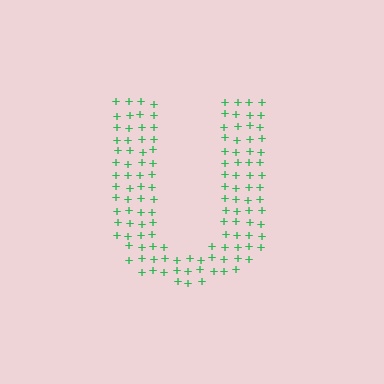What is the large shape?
The large shape is the letter U.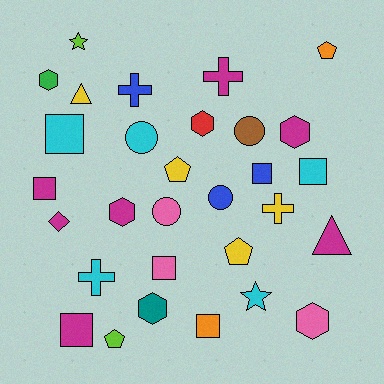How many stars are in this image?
There are 2 stars.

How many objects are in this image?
There are 30 objects.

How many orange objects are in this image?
There are 2 orange objects.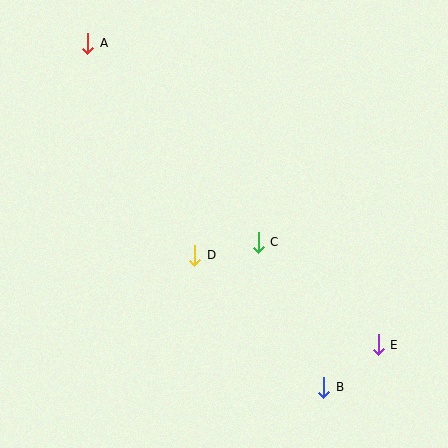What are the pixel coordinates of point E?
Point E is at (378, 345).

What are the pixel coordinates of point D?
Point D is at (195, 255).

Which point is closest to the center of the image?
Point C at (258, 242) is closest to the center.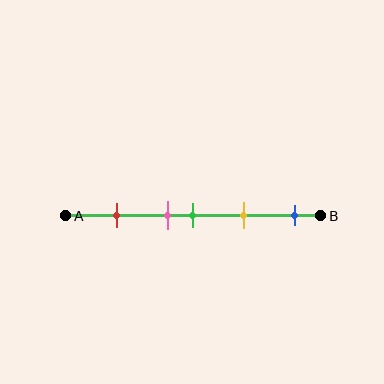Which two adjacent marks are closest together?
The pink and green marks are the closest adjacent pair.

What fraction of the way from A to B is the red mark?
The red mark is approximately 20% (0.2) of the way from A to B.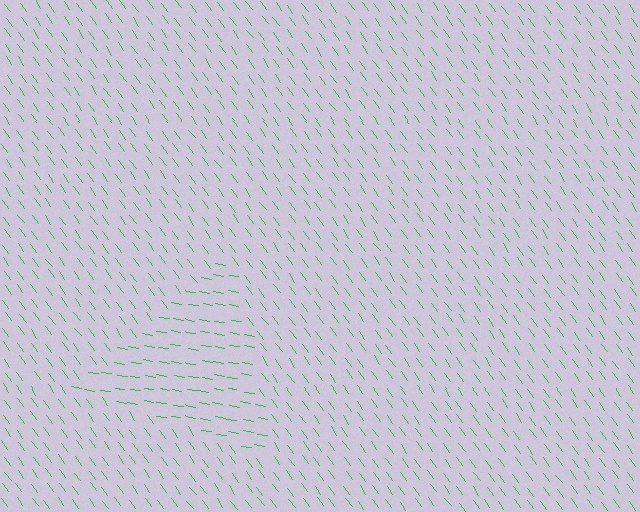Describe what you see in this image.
The image is filled with small green line segments. A triangle region in the image has lines oriented differently from the surrounding lines, creating a visible texture boundary.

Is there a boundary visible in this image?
Yes, there is a texture boundary formed by a change in line orientation.